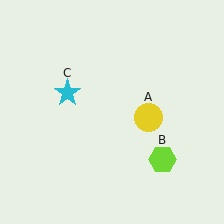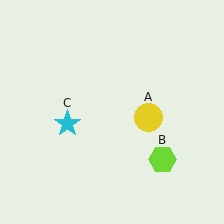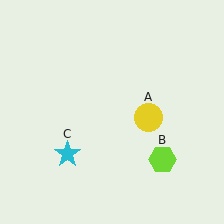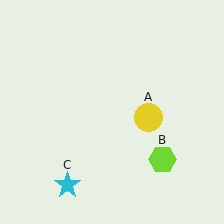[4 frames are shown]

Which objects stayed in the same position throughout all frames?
Yellow circle (object A) and lime hexagon (object B) remained stationary.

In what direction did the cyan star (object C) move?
The cyan star (object C) moved down.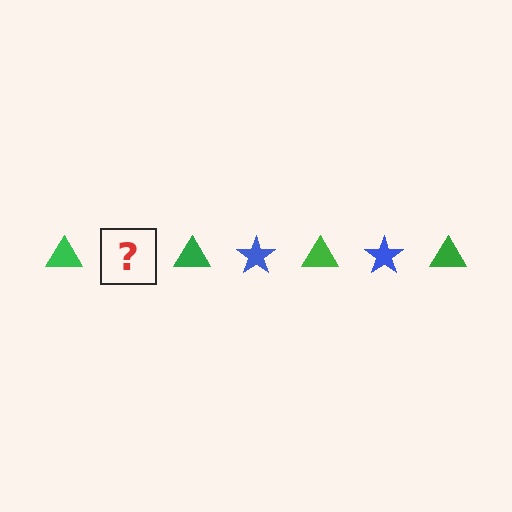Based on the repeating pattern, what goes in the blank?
The blank should be a blue star.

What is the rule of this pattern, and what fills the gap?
The rule is that the pattern alternates between green triangle and blue star. The gap should be filled with a blue star.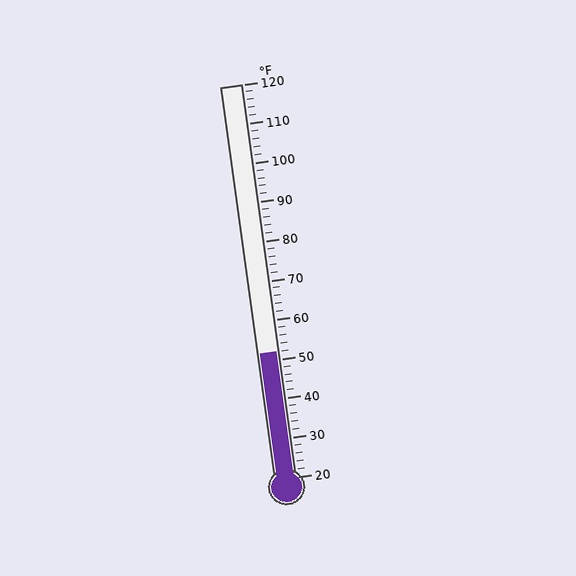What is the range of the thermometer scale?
The thermometer scale ranges from 20°F to 120°F.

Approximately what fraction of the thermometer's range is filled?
The thermometer is filled to approximately 30% of its range.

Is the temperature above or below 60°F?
The temperature is below 60°F.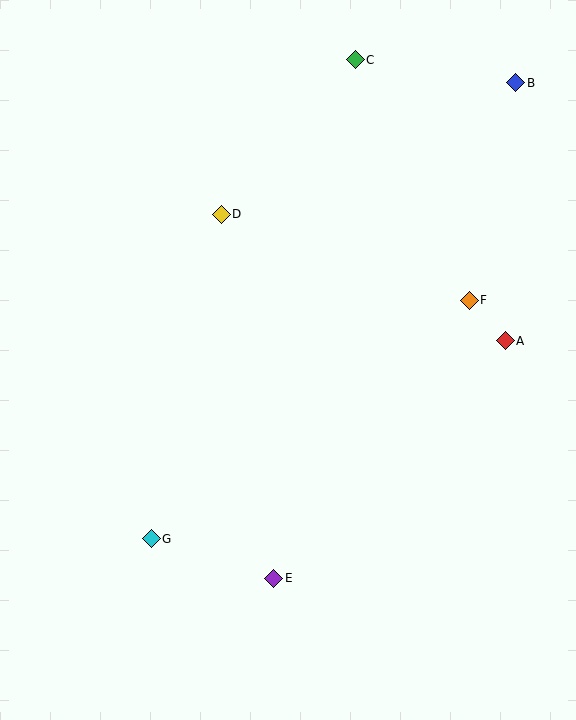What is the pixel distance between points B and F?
The distance between B and F is 222 pixels.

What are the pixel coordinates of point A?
Point A is at (505, 341).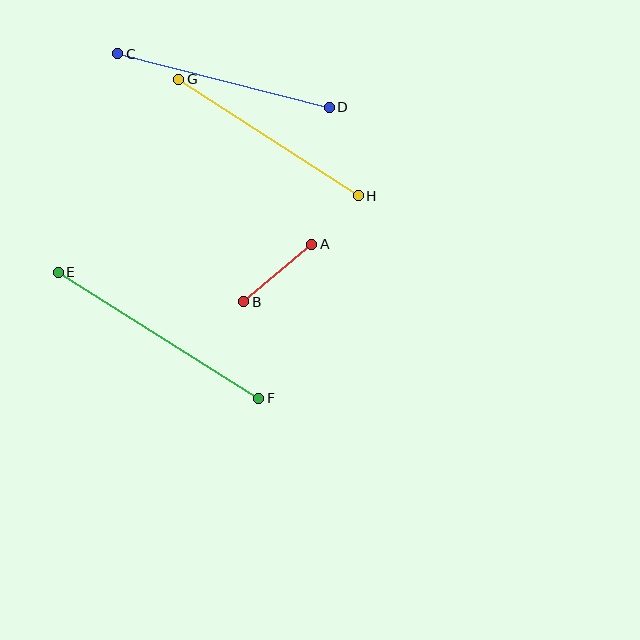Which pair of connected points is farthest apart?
Points E and F are farthest apart.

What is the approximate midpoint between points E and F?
The midpoint is at approximately (159, 335) pixels.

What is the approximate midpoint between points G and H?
The midpoint is at approximately (269, 138) pixels.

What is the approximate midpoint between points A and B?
The midpoint is at approximately (278, 273) pixels.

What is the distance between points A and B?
The distance is approximately 89 pixels.